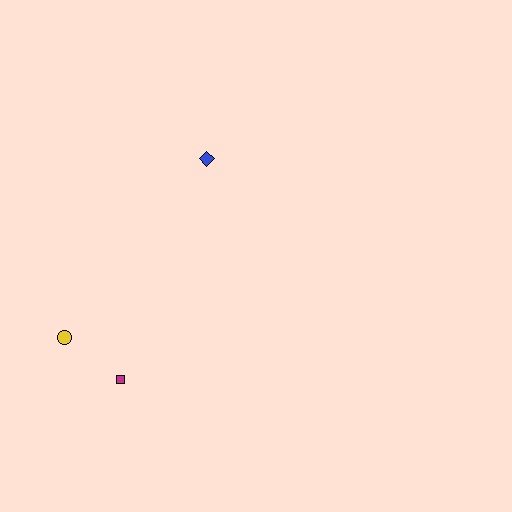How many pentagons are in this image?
There are no pentagons.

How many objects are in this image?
There are 3 objects.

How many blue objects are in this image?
There is 1 blue object.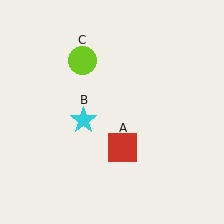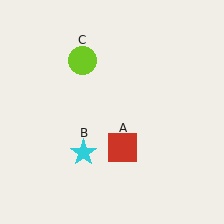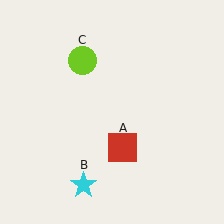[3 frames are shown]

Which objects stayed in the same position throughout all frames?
Red square (object A) and lime circle (object C) remained stationary.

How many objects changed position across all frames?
1 object changed position: cyan star (object B).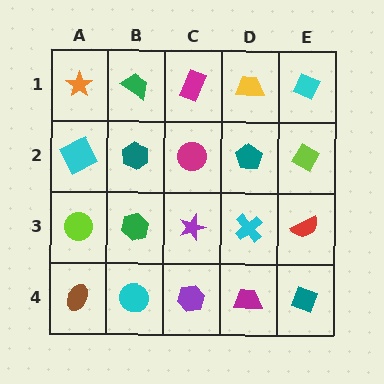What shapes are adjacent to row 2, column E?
A cyan diamond (row 1, column E), a red semicircle (row 3, column E), a teal pentagon (row 2, column D).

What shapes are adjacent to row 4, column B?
A green hexagon (row 3, column B), a brown ellipse (row 4, column A), a purple hexagon (row 4, column C).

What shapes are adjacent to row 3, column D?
A teal pentagon (row 2, column D), a magenta trapezoid (row 4, column D), a purple star (row 3, column C), a red semicircle (row 3, column E).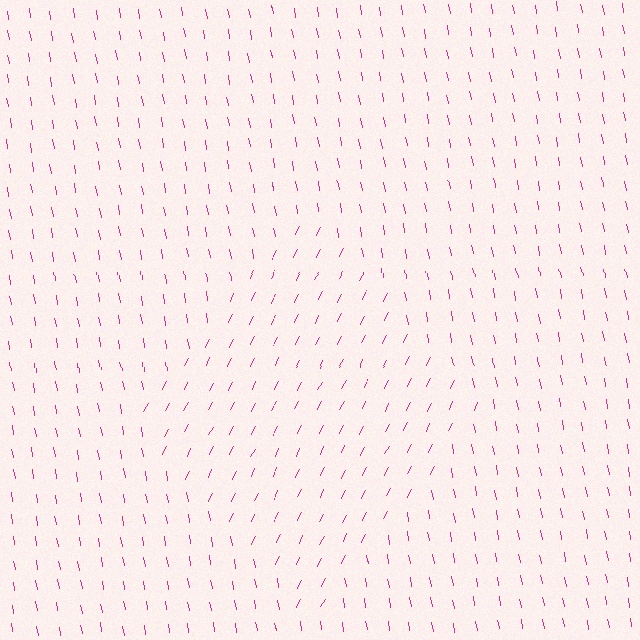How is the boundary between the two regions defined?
The boundary is defined purely by a change in line orientation (approximately 37 degrees difference). All lines are the same color and thickness.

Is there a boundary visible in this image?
Yes, there is a texture boundary formed by a change in line orientation.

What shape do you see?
I see a diamond.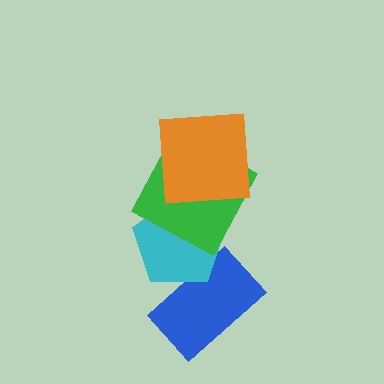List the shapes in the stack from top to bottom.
From top to bottom: the orange square, the green square, the cyan pentagon, the blue rectangle.